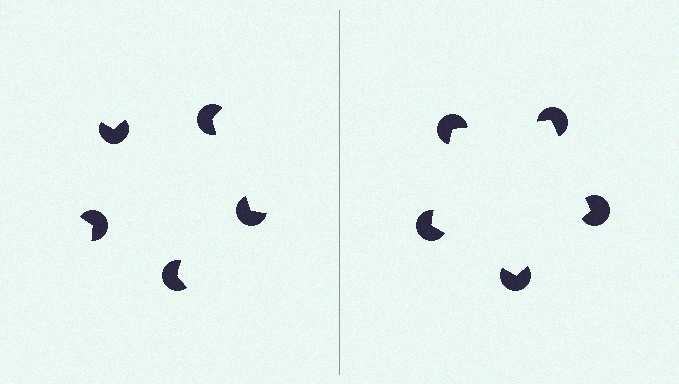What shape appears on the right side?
An illusory pentagon.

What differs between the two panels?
The pac-man discs are positioned identically on both sides; only the wedge orientations differ. On the right they align to a pentagon; on the left they are misaligned.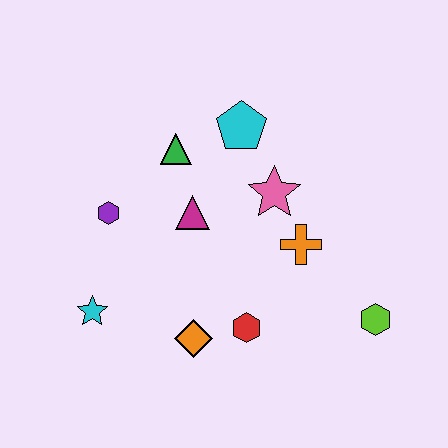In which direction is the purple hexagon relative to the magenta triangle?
The purple hexagon is to the left of the magenta triangle.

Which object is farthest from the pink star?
The cyan star is farthest from the pink star.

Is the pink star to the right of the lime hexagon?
No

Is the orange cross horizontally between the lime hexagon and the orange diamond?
Yes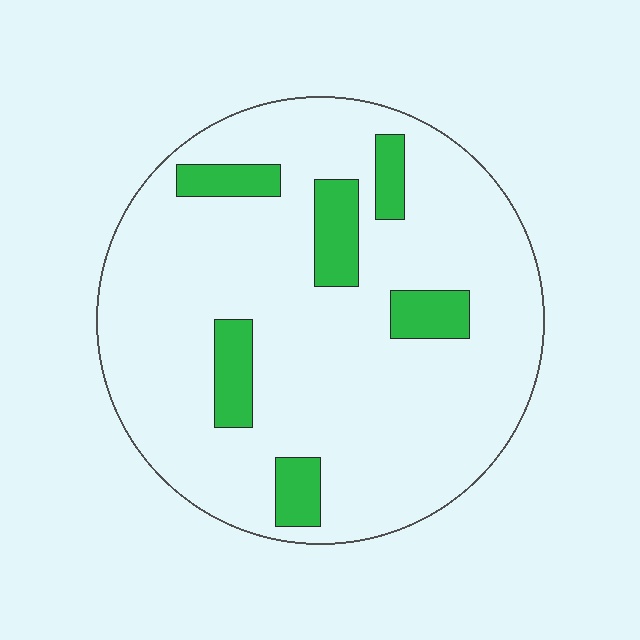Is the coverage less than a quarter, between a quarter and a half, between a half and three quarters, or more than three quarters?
Less than a quarter.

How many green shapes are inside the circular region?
6.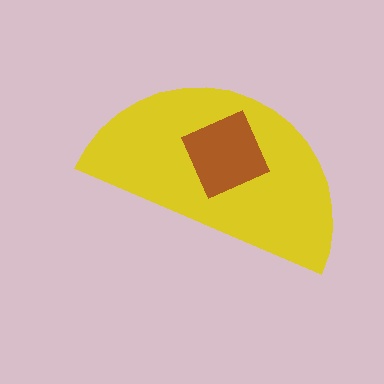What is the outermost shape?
The yellow semicircle.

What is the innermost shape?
The brown diamond.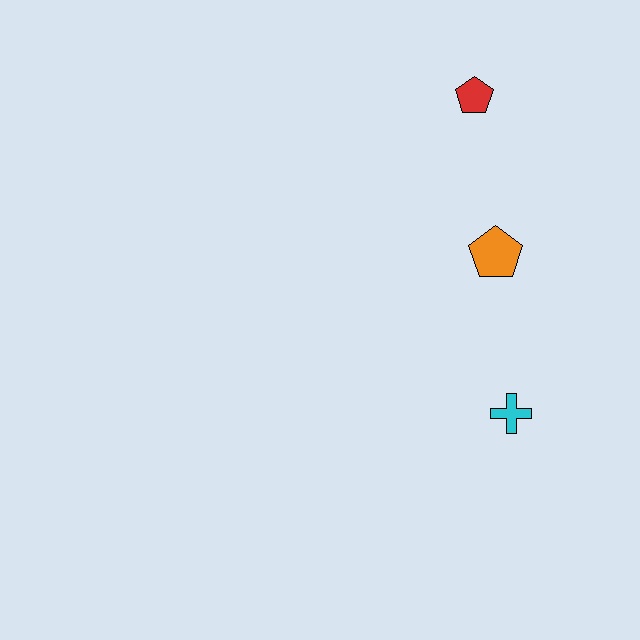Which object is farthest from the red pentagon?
The cyan cross is farthest from the red pentagon.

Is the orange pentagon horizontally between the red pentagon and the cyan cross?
Yes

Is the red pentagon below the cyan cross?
No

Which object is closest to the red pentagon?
The orange pentagon is closest to the red pentagon.